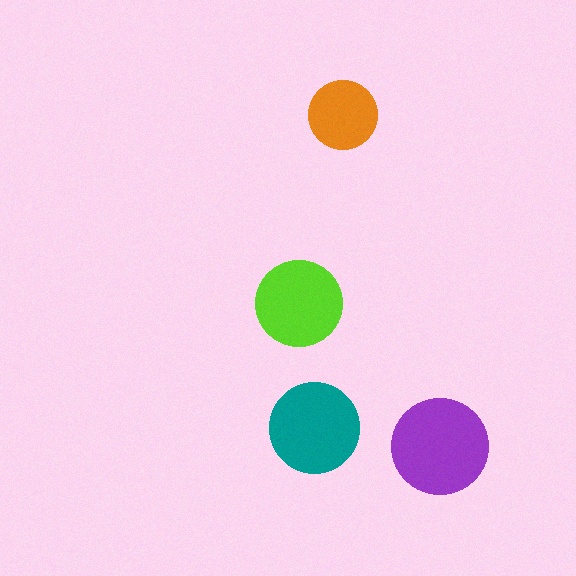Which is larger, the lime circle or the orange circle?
The lime one.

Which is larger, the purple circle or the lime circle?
The purple one.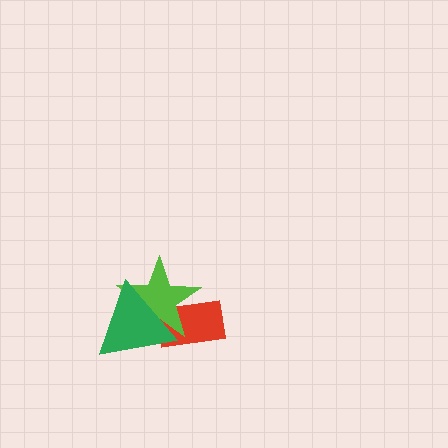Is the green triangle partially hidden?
No, no other shape covers it.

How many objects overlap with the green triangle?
2 objects overlap with the green triangle.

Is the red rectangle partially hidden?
Yes, it is partially covered by another shape.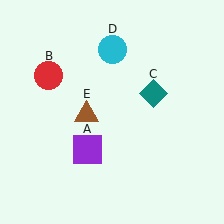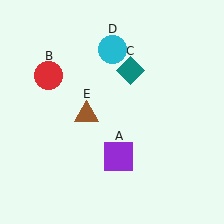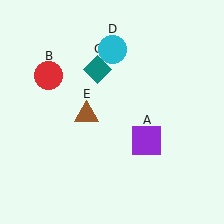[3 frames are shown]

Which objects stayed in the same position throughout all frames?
Red circle (object B) and cyan circle (object D) and brown triangle (object E) remained stationary.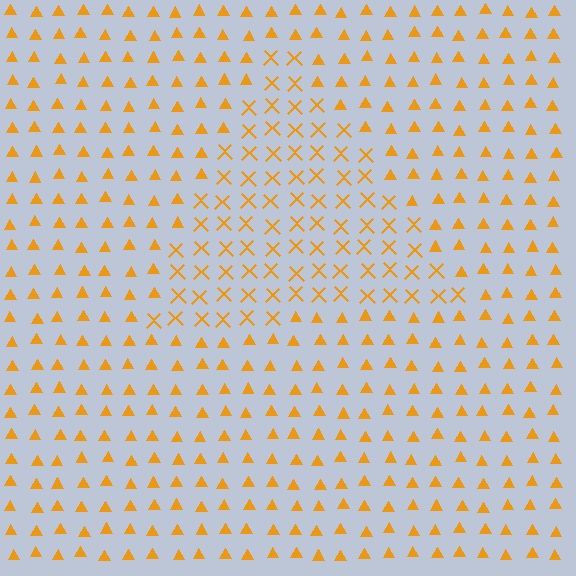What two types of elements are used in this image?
The image uses X marks inside the triangle region and triangles outside it.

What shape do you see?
I see a triangle.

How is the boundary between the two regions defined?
The boundary is defined by a change in element shape: X marks inside vs. triangles outside. All elements share the same color and spacing.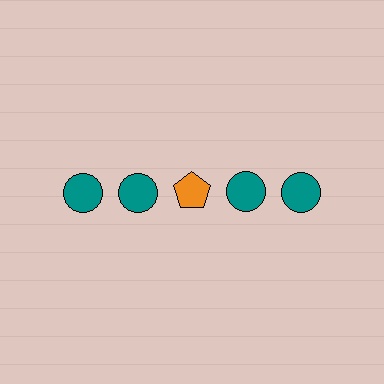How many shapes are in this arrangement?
There are 5 shapes arranged in a grid pattern.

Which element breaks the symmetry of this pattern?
The orange pentagon in the top row, center column breaks the symmetry. All other shapes are teal circles.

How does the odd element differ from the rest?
It differs in both color (orange instead of teal) and shape (pentagon instead of circle).